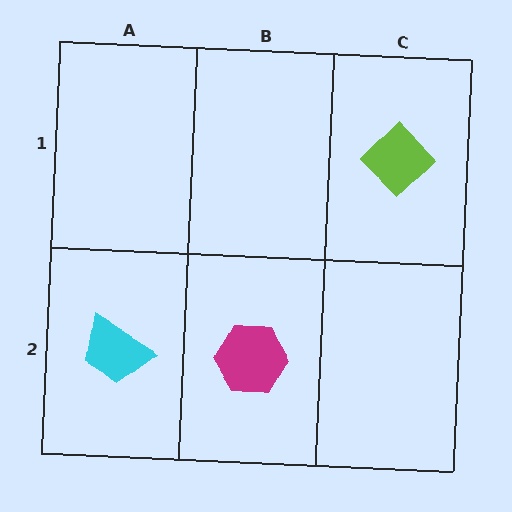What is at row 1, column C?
A lime diamond.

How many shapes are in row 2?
2 shapes.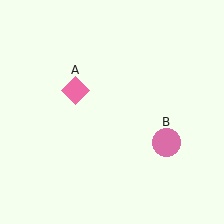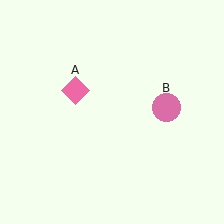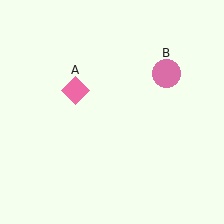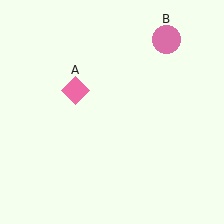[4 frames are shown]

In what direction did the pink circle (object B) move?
The pink circle (object B) moved up.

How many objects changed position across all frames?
1 object changed position: pink circle (object B).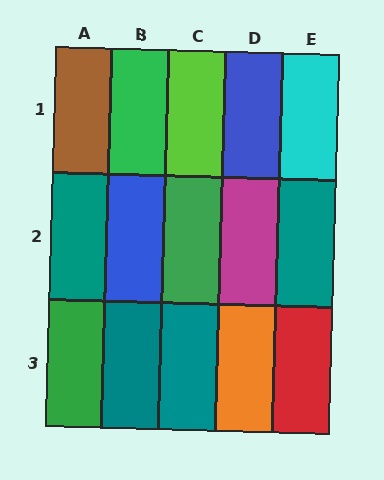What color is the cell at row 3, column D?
Orange.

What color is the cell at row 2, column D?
Magenta.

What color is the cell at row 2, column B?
Blue.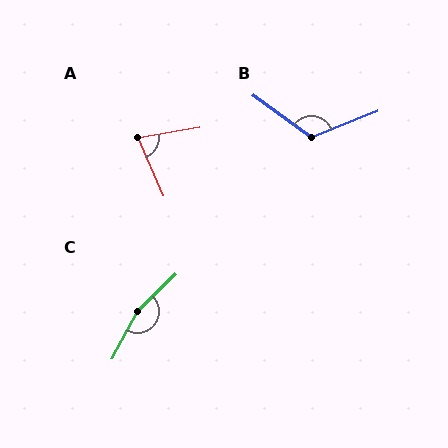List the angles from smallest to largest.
A (76°), B (122°), C (162°).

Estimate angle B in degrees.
Approximately 122 degrees.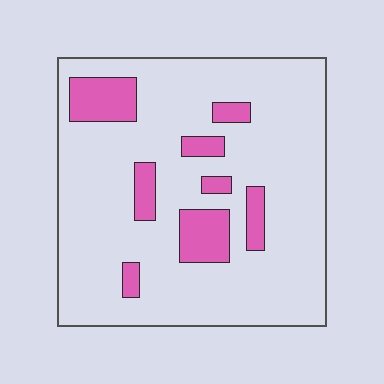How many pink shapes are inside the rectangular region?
8.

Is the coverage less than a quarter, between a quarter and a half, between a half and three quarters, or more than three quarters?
Less than a quarter.